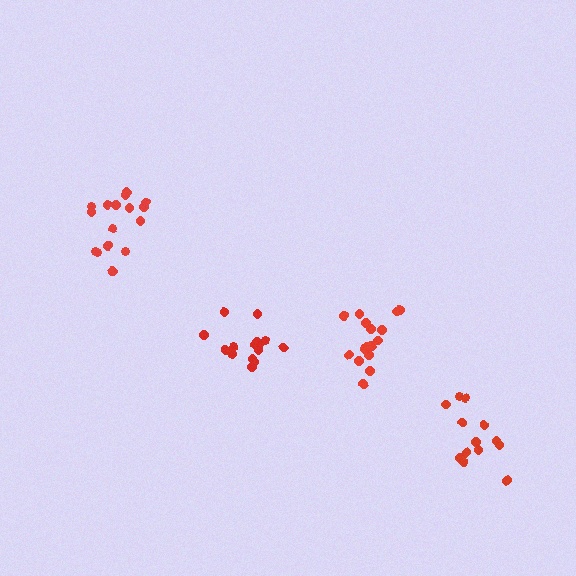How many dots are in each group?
Group 1: 13 dots, Group 2: 15 dots, Group 3: 17 dots, Group 4: 16 dots (61 total).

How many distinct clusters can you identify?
There are 4 distinct clusters.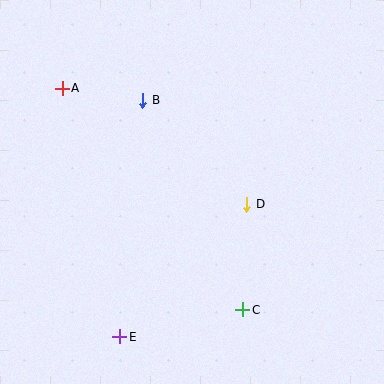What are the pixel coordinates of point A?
Point A is at (62, 88).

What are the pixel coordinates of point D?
Point D is at (247, 204).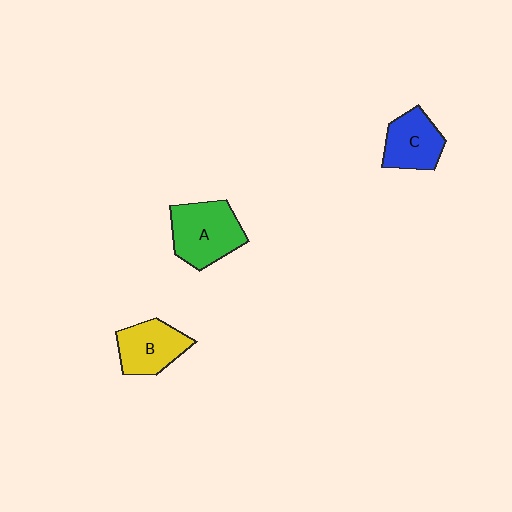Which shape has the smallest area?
Shape C (blue).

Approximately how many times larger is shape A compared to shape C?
Approximately 1.3 times.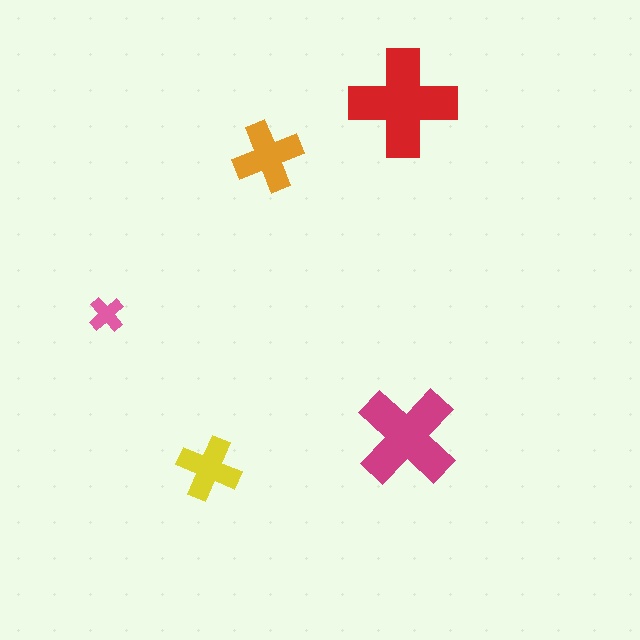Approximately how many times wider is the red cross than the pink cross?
About 3 times wider.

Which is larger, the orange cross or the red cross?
The red one.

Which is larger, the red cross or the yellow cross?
The red one.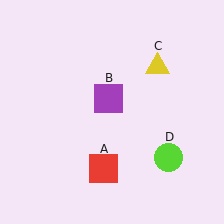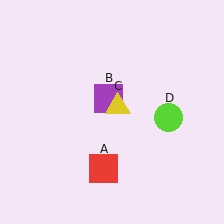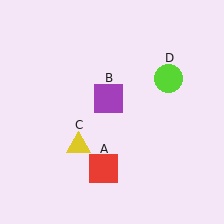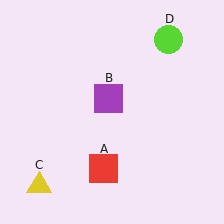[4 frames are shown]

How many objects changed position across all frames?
2 objects changed position: yellow triangle (object C), lime circle (object D).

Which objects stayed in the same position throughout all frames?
Red square (object A) and purple square (object B) remained stationary.